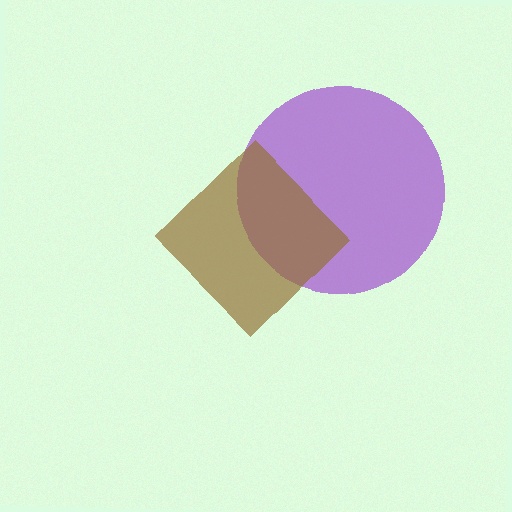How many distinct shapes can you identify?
There are 2 distinct shapes: a purple circle, a brown diamond.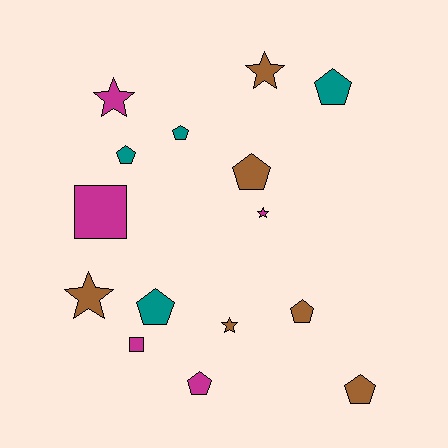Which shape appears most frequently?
Pentagon, with 8 objects.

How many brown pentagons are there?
There are 3 brown pentagons.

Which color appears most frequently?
Brown, with 6 objects.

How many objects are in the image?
There are 15 objects.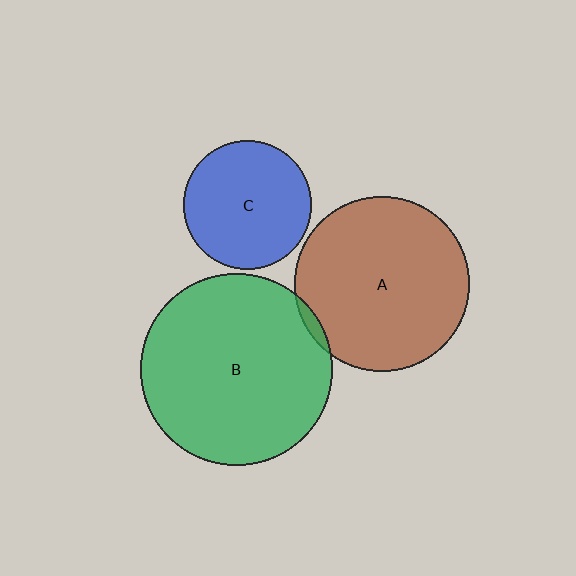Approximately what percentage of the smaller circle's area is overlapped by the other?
Approximately 5%.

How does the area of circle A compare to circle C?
Approximately 1.8 times.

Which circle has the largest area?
Circle B (green).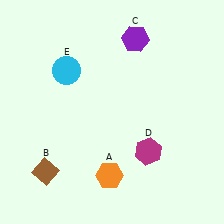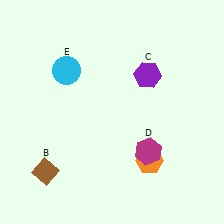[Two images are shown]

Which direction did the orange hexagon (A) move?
The orange hexagon (A) moved right.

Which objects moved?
The objects that moved are: the orange hexagon (A), the purple hexagon (C).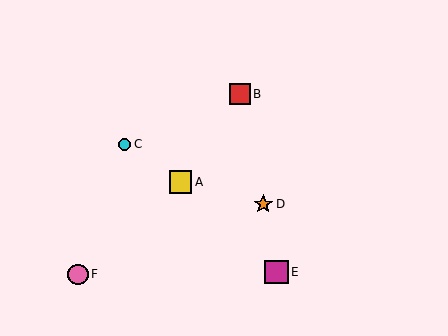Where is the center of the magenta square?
The center of the magenta square is at (276, 272).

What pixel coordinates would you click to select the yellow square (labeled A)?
Click at (181, 182) to select the yellow square A.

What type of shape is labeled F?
Shape F is a pink circle.